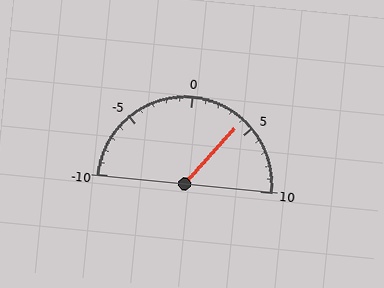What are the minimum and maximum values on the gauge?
The gauge ranges from -10 to 10.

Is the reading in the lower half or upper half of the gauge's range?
The reading is in the upper half of the range (-10 to 10).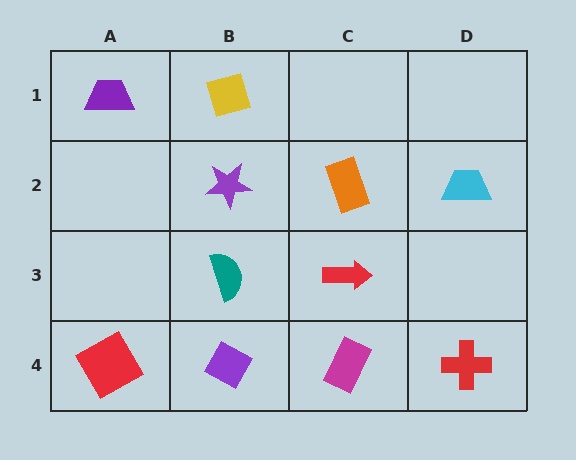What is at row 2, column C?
An orange rectangle.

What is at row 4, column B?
A purple diamond.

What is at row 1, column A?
A purple trapezoid.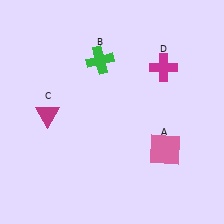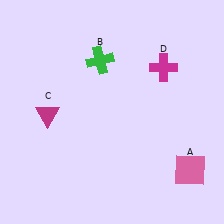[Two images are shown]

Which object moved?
The pink square (A) moved right.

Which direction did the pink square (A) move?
The pink square (A) moved right.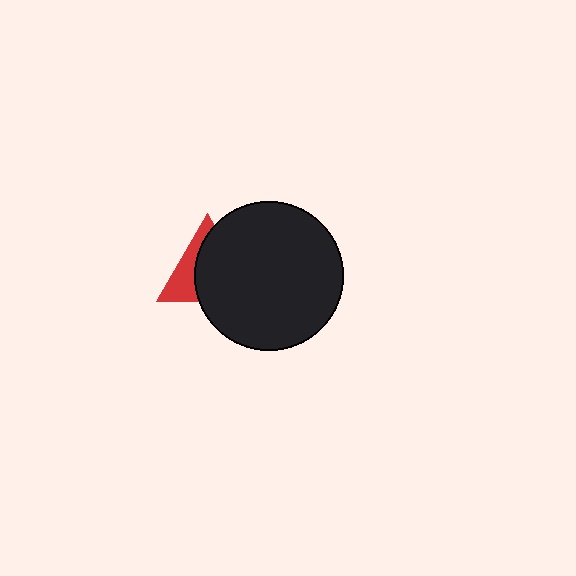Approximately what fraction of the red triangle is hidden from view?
Roughly 63% of the red triangle is hidden behind the black circle.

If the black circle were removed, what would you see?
You would see the complete red triangle.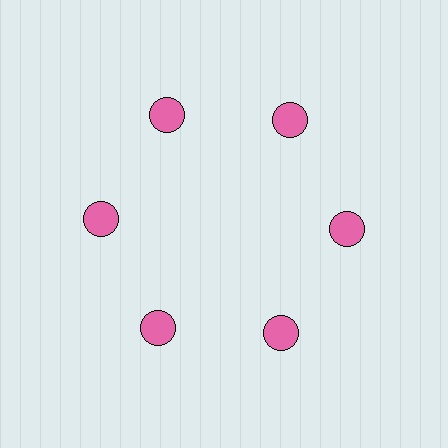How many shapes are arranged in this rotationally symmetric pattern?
There are 6 shapes, arranged in 6 groups of 1.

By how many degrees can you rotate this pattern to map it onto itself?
The pattern maps onto itself every 60 degrees of rotation.